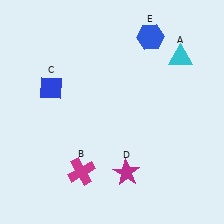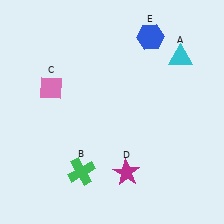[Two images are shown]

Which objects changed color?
B changed from magenta to green. C changed from blue to pink.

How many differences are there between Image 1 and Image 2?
There are 2 differences between the two images.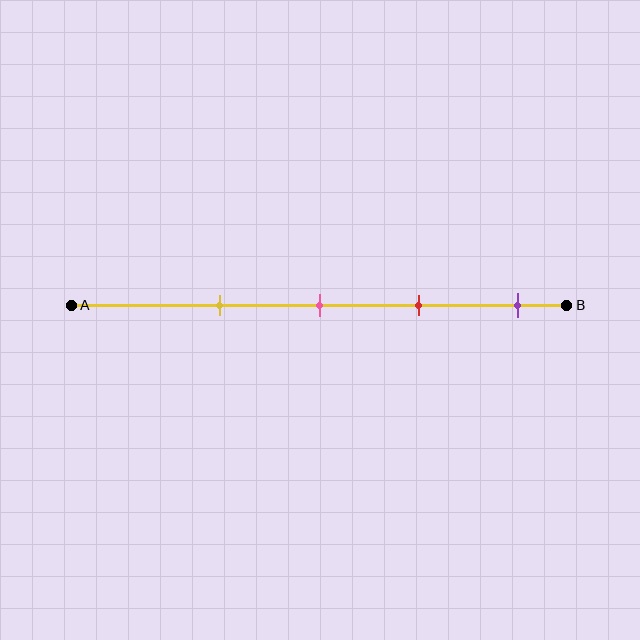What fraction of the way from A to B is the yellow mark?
The yellow mark is approximately 30% (0.3) of the way from A to B.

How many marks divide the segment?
There are 4 marks dividing the segment.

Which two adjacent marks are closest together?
The pink and red marks are the closest adjacent pair.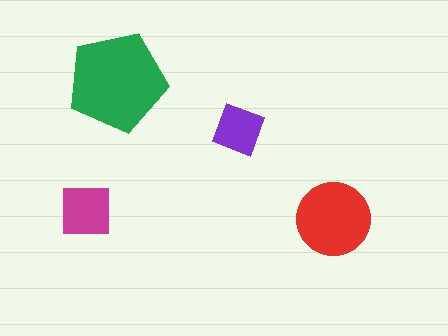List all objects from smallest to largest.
The purple diamond, the magenta square, the red circle, the green pentagon.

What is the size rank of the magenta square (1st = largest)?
3rd.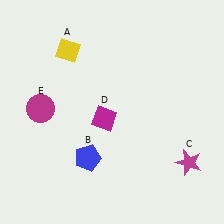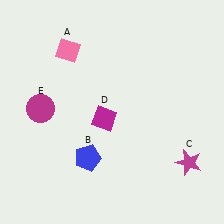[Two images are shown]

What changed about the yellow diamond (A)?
In Image 1, A is yellow. In Image 2, it changed to pink.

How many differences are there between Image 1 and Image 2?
There is 1 difference between the two images.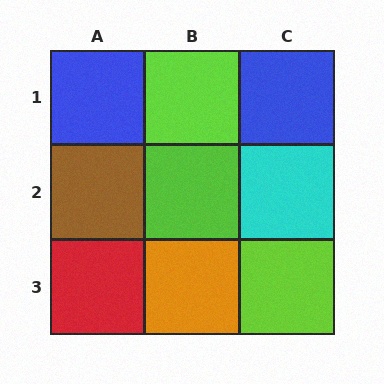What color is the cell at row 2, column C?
Cyan.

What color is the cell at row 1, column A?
Blue.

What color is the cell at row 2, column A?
Brown.